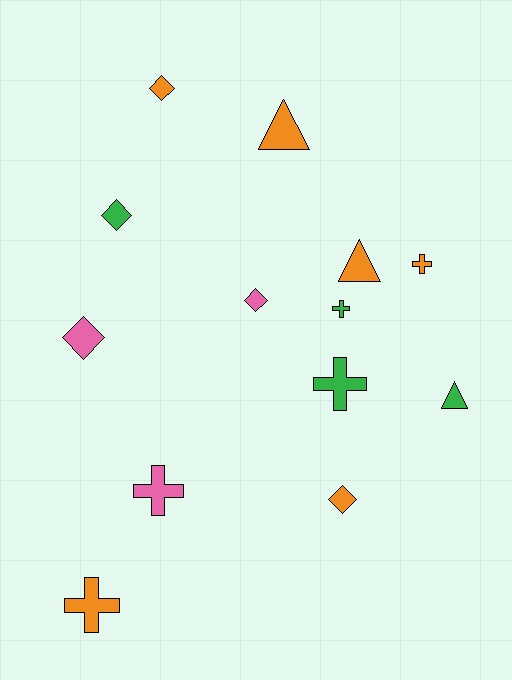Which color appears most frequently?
Orange, with 6 objects.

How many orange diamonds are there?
There are 2 orange diamonds.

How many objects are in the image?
There are 13 objects.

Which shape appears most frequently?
Diamond, with 5 objects.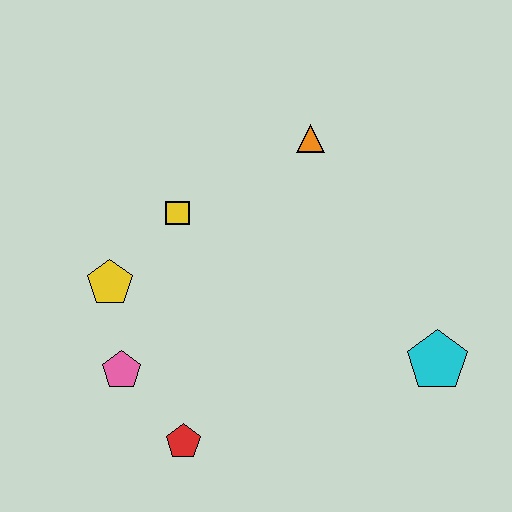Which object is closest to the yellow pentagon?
The pink pentagon is closest to the yellow pentagon.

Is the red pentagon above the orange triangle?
No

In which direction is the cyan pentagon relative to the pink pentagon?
The cyan pentagon is to the right of the pink pentagon.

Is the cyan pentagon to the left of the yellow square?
No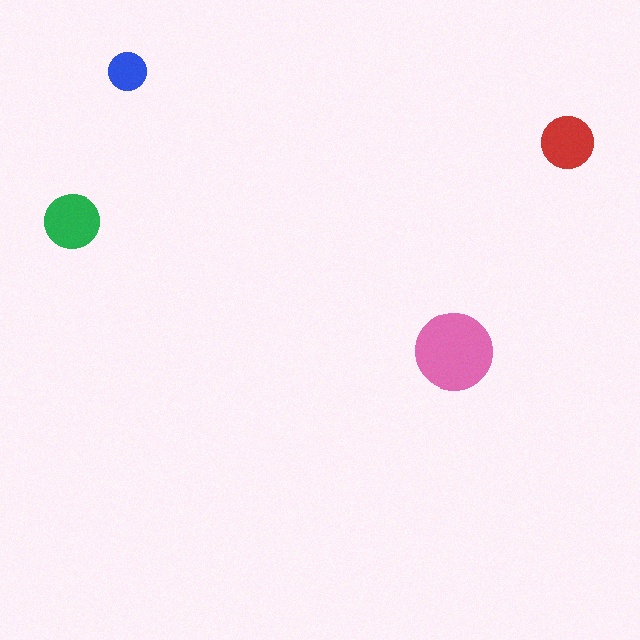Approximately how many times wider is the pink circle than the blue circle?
About 2 times wider.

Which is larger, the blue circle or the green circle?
The green one.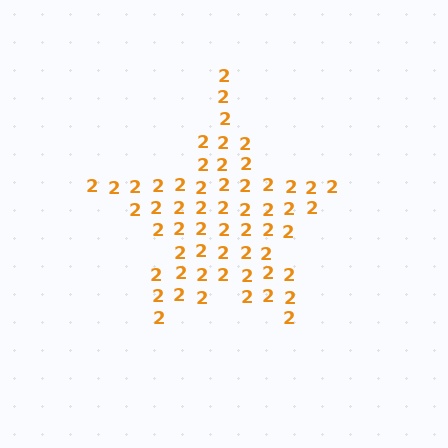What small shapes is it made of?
It is made of small digit 2's.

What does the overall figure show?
The overall figure shows a star.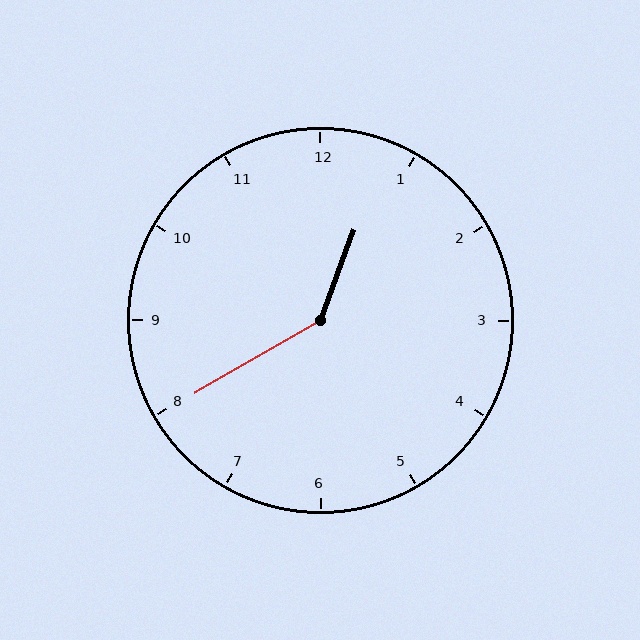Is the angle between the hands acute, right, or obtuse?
It is obtuse.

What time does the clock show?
12:40.